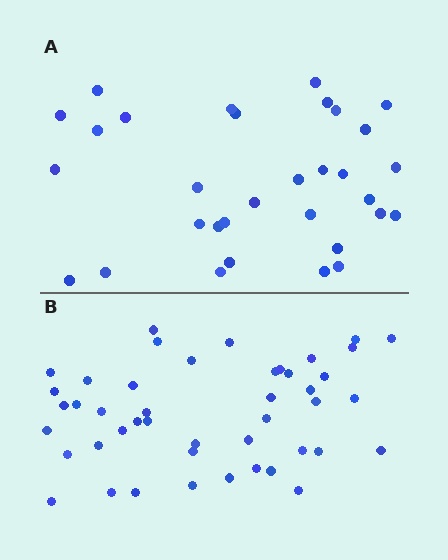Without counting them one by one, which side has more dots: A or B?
Region B (the bottom region) has more dots.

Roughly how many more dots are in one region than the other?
Region B has approximately 15 more dots than region A.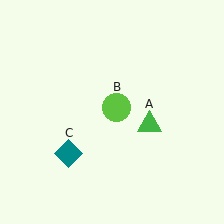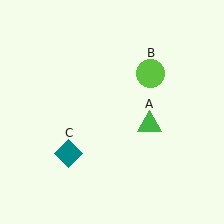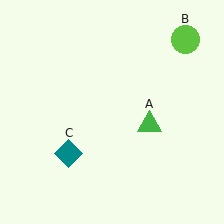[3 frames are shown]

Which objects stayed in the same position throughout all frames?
Green triangle (object A) and teal diamond (object C) remained stationary.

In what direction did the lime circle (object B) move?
The lime circle (object B) moved up and to the right.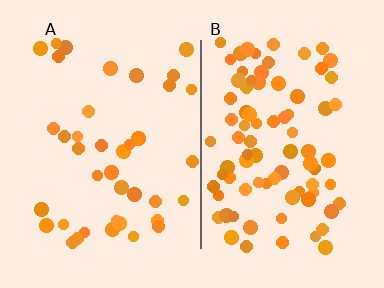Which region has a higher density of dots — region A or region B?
B (the right).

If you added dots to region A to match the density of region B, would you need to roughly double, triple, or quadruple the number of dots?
Approximately double.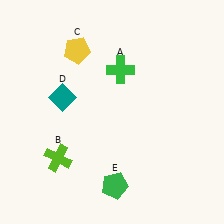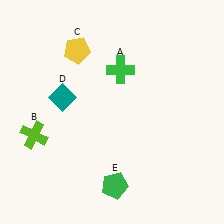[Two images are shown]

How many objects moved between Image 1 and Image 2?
1 object moved between the two images.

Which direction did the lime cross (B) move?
The lime cross (B) moved left.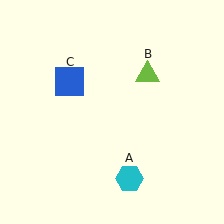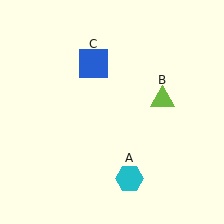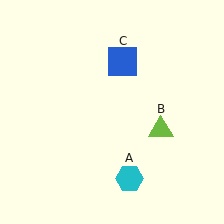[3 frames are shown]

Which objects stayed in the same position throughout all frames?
Cyan hexagon (object A) remained stationary.